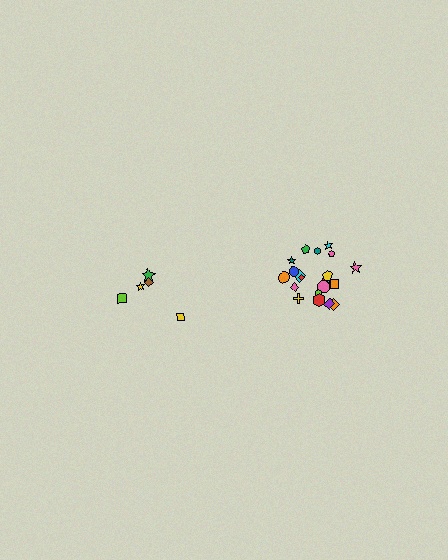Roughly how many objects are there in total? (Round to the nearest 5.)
Roughly 25 objects in total.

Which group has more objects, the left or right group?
The right group.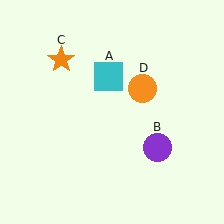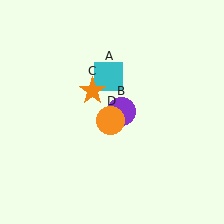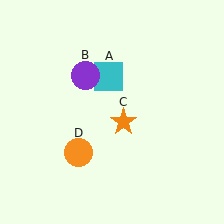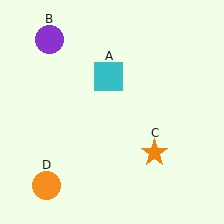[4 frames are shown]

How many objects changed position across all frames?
3 objects changed position: purple circle (object B), orange star (object C), orange circle (object D).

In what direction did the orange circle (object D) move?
The orange circle (object D) moved down and to the left.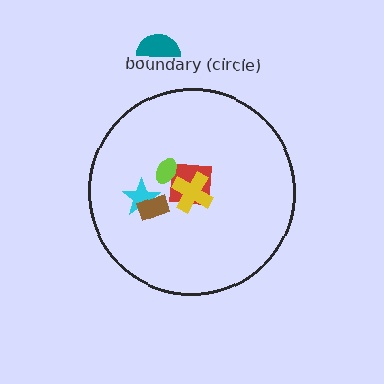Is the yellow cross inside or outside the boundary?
Inside.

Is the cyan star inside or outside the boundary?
Inside.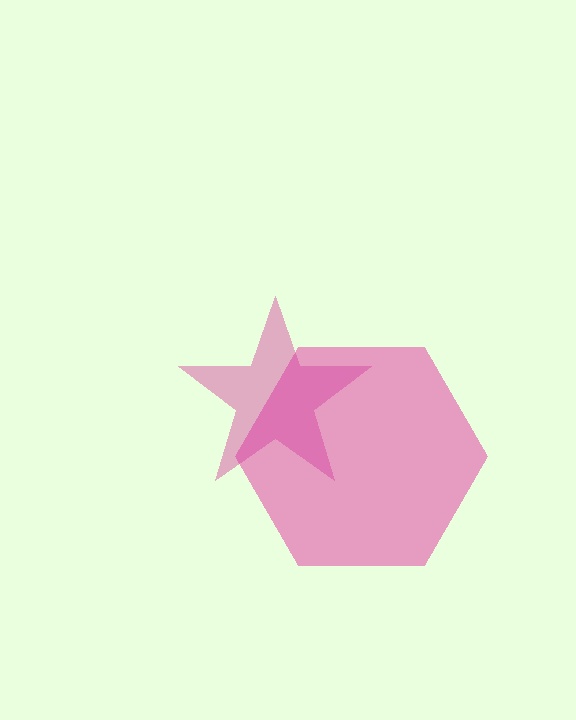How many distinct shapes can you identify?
There are 2 distinct shapes: a pink hexagon, a magenta star.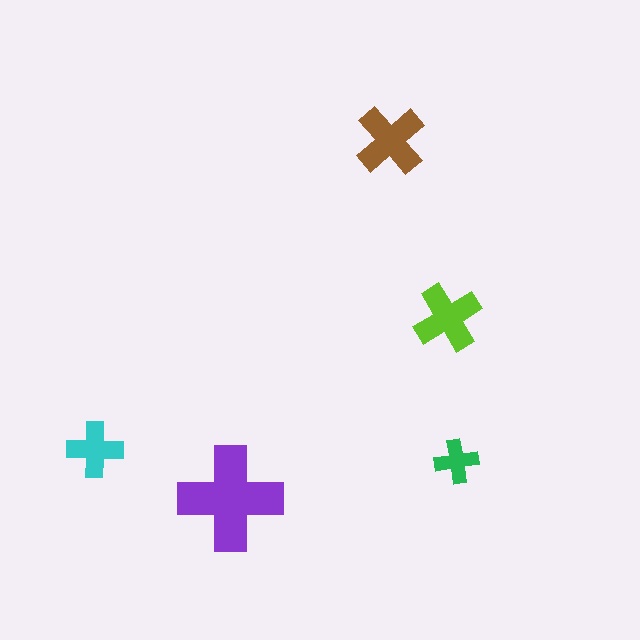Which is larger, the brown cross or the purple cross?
The purple one.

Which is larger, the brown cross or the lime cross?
The brown one.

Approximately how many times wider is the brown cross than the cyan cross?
About 1.5 times wider.